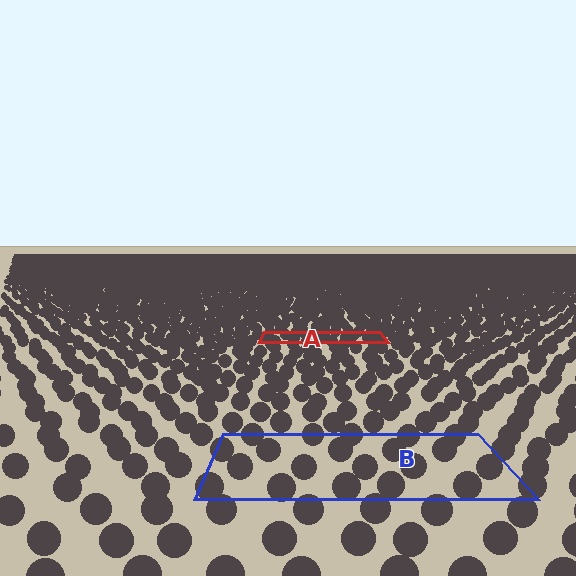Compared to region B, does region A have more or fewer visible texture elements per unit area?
Region A has more texture elements per unit area — they are packed more densely because it is farther away.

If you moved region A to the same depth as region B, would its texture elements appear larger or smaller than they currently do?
They would appear larger. At a closer depth, the same texture elements are projected at a bigger on-screen size.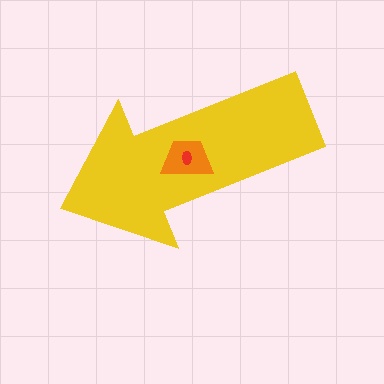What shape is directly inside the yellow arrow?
The orange trapezoid.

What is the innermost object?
The red ellipse.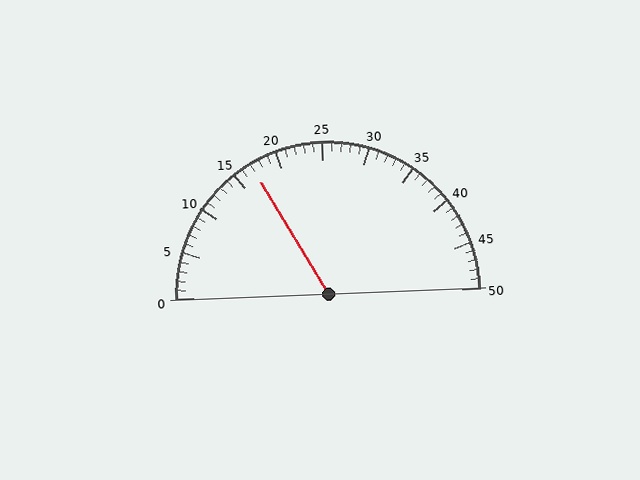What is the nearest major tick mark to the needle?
The nearest major tick mark is 15.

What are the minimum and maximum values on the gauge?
The gauge ranges from 0 to 50.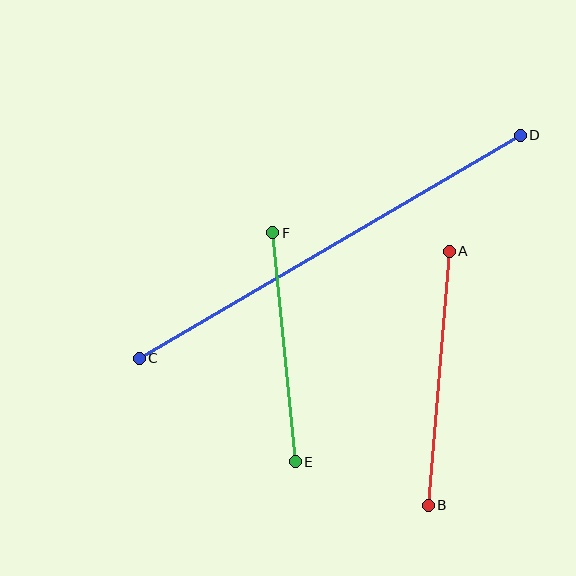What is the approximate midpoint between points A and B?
The midpoint is at approximately (439, 378) pixels.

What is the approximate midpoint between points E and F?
The midpoint is at approximately (284, 347) pixels.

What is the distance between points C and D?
The distance is approximately 441 pixels.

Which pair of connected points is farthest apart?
Points C and D are farthest apart.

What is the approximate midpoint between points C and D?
The midpoint is at approximately (330, 247) pixels.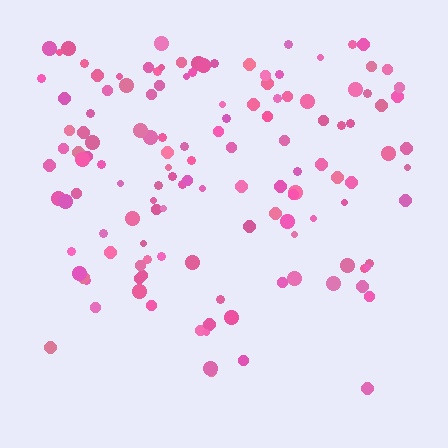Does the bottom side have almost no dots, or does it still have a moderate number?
Still a moderate number, just noticeably fewer than the top.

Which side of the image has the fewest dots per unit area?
The bottom.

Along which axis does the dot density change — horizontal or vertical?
Vertical.